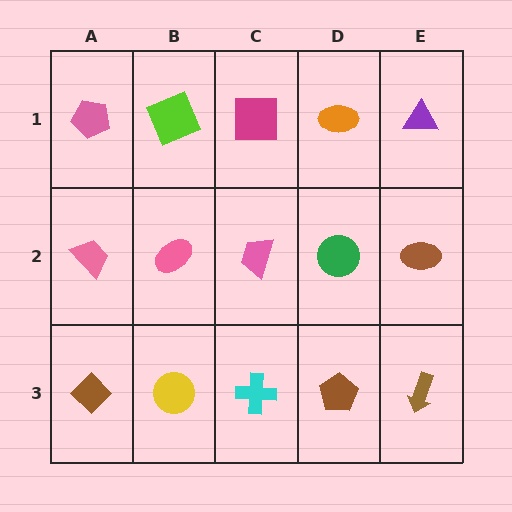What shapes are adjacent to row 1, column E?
A brown ellipse (row 2, column E), an orange ellipse (row 1, column D).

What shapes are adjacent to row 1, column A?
A pink trapezoid (row 2, column A), a lime square (row 1, column B).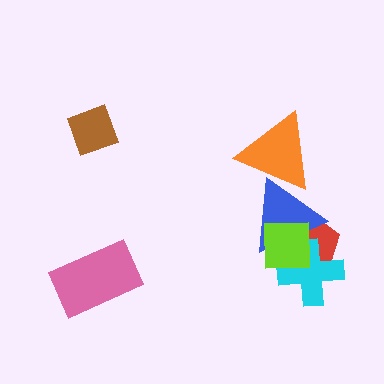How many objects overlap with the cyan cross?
3 objects overlap with the cyan cross.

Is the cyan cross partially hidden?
Yes, it is partially covered by another shape.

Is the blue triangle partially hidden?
Yes, it is partially covered by another shape.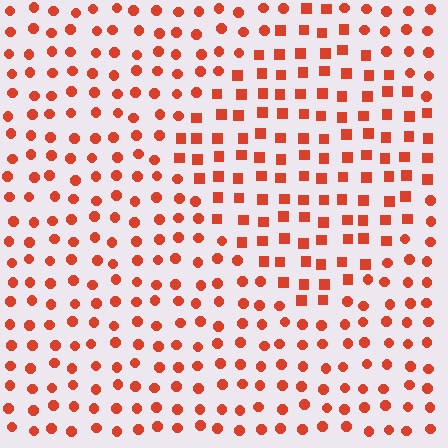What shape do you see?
I see a diamond.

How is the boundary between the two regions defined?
The boundary is defined by a change in element shape: squares inside vs. circles outside. All elements share the same color and spacing.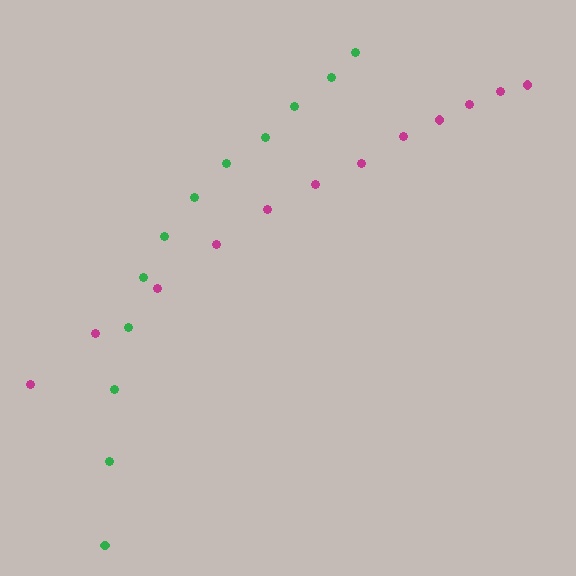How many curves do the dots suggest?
There are 2 distinct paths.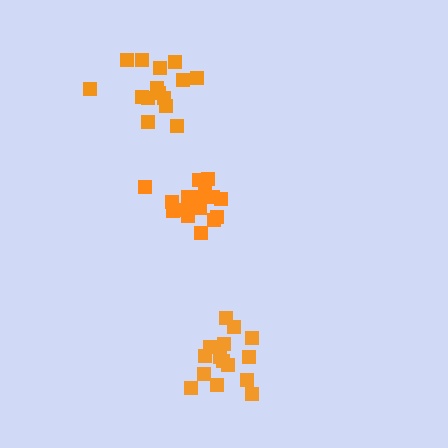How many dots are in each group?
Group 1: 15 dots, Group 2: 15 dots, Group 3: 17 dots (47 total).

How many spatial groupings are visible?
There are 3 spatial groupings.